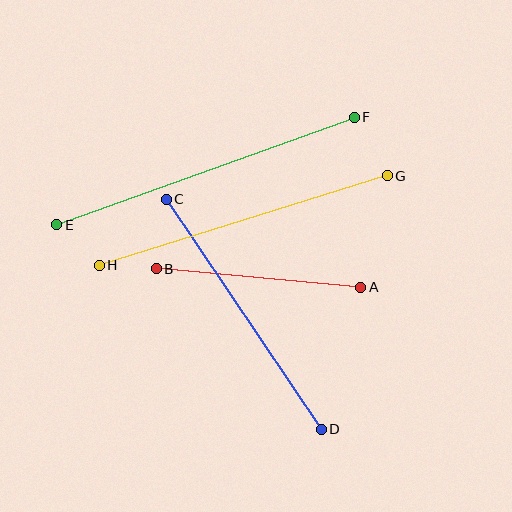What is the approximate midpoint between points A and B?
The midpoint is at approximately (258, 278) pixels.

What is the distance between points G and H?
The distance is approximately 301 pixels.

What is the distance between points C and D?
The distance is approximately 277 pixels.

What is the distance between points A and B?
The distance is approximately 205 pixels.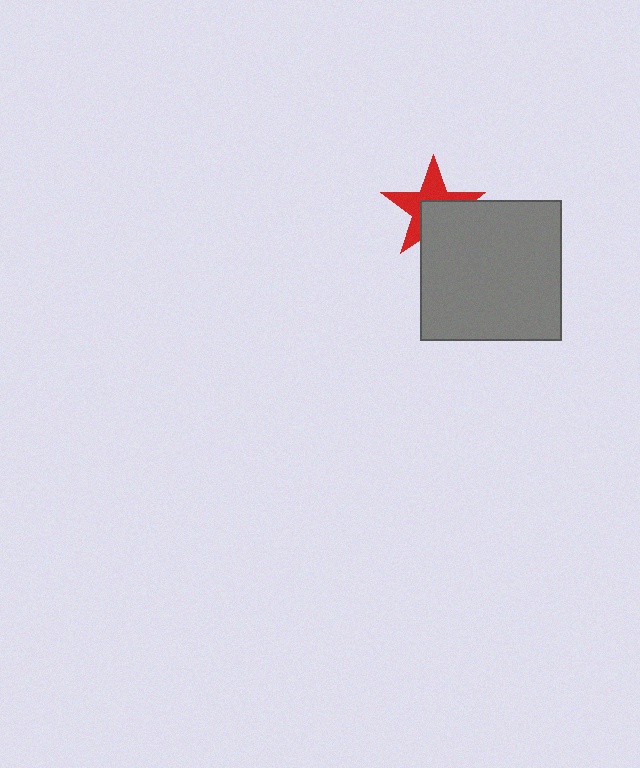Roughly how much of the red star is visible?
About half of it is visible (roughly 54%).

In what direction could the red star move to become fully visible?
The red star could move toward the upper-left. That would shift it out from behind the gray square entirely.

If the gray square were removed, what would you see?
You would see the complete red star.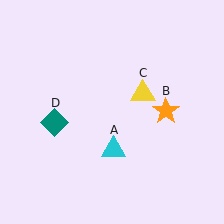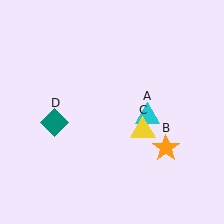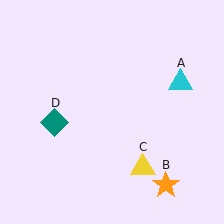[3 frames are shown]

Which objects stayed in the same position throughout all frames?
Teal diamond (object D) remained stationary.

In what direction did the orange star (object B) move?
The orange star (object B) moved down.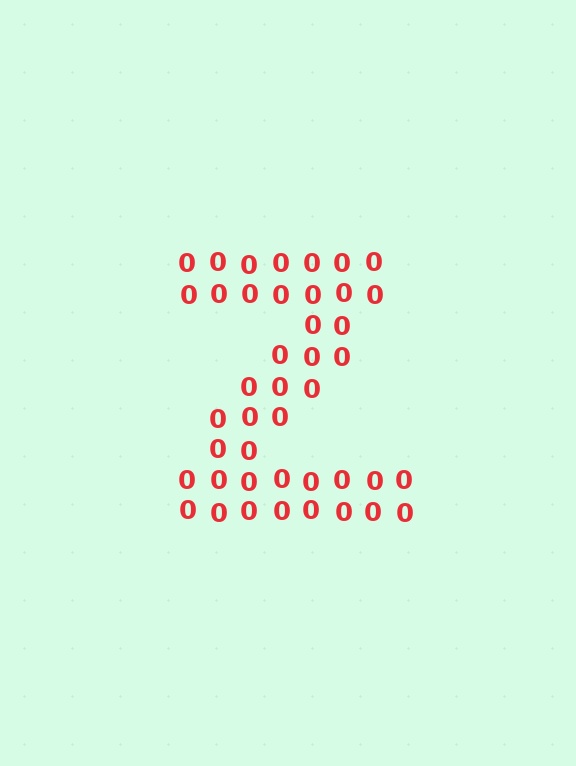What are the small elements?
The small elements are digit 0's.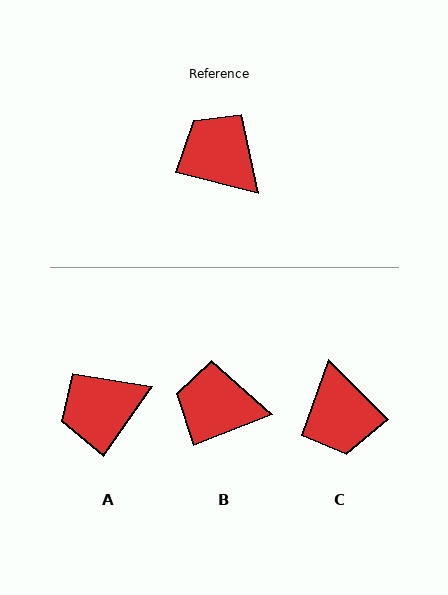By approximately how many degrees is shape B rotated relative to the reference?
Approximately 36 degrees counter-clockwise.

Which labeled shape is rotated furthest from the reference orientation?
C, about 149 degrees away.